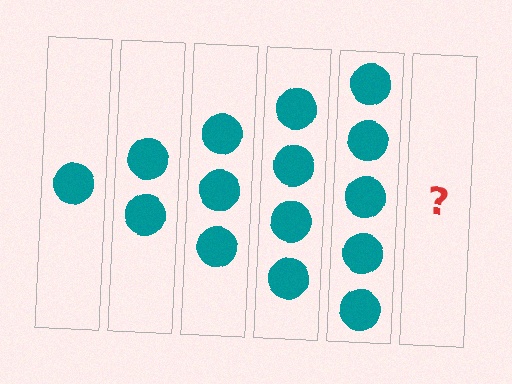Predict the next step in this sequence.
The next step is 6 circles.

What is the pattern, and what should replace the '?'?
The pattern is that each step adds one more circle. The '?' should be 6 circles.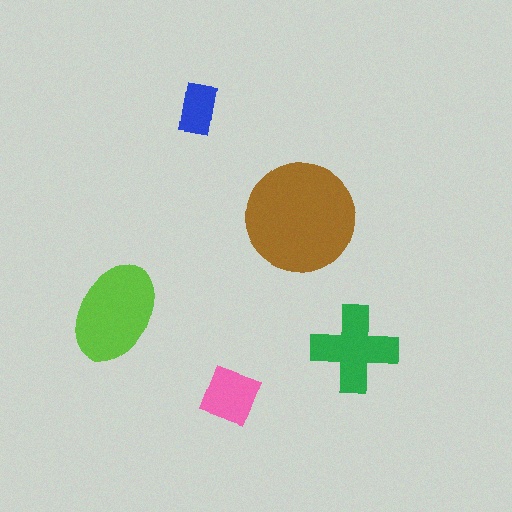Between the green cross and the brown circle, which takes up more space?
The brown circle.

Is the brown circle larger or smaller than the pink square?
Larger.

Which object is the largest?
The brown circle.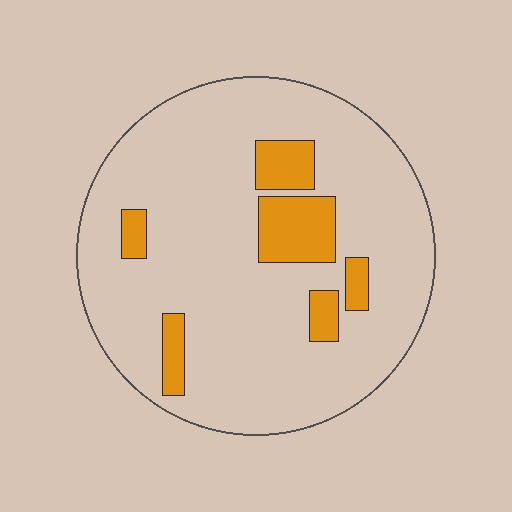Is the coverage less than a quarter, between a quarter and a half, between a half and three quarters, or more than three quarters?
Less than a quarter.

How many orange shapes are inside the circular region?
6.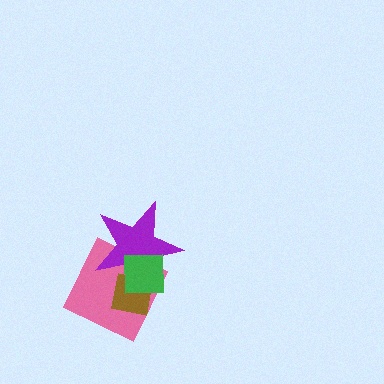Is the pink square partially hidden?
Yes, it is partially covered by another shape.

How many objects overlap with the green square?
3 objects overlap with the green square.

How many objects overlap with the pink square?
3 objects overlap with the pink square.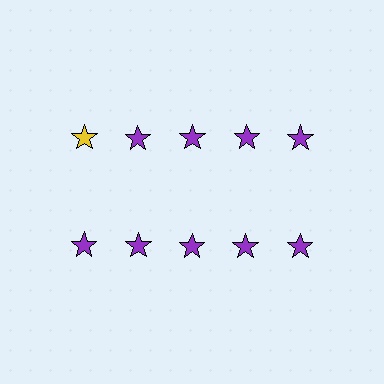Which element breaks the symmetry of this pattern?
The yellow star in the top row, leftmost column breaks the symmetry. All other shapes are purple stars.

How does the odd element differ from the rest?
It has a different color: yellow instead of purple.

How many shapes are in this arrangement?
There are 10 shapes arranged in a grid pattern.